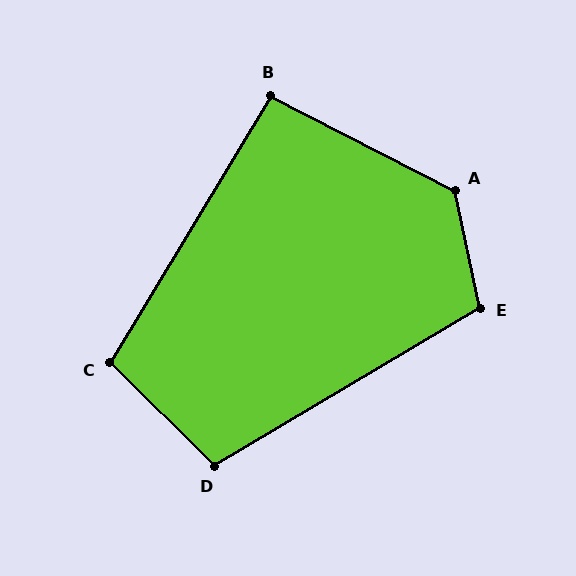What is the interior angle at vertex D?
Approximately 104 degrees (obtuse).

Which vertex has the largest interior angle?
A, at approximately 129 degrees.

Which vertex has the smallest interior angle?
B, at approximately 94 degrees.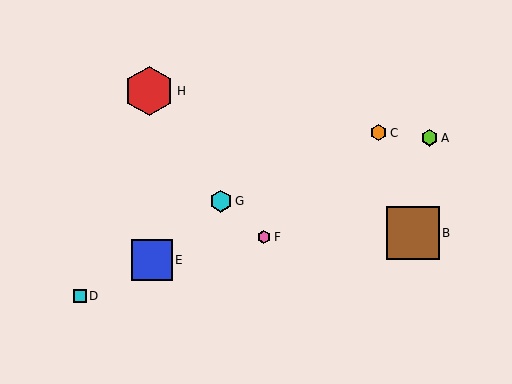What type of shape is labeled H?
Shape H is a red hexagon.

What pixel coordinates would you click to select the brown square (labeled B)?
Click at (413, 233) to select the brown square B.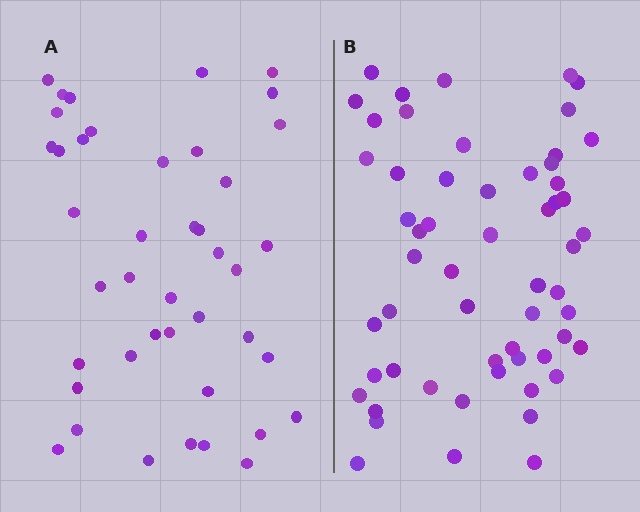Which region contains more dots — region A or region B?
Region B (the right region) has more dots.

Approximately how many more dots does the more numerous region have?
Region B has approximately 15 more dots than region A.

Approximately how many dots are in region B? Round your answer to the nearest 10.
About 60 dots. (The exact count is 57, which rounds to 60.)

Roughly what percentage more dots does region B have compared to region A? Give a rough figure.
About 35% more.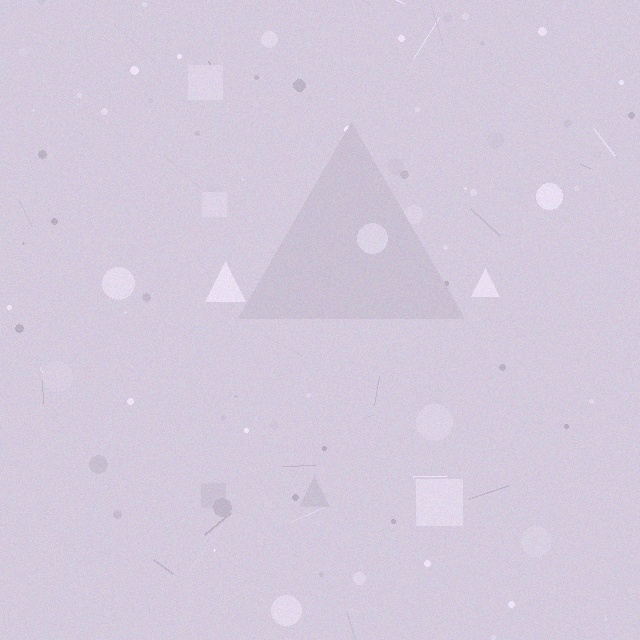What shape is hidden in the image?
A triangle is hidden in the image.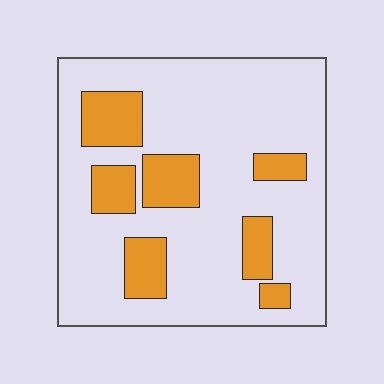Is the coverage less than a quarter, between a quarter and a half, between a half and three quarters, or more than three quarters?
Less than a quarter.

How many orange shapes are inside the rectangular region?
7.